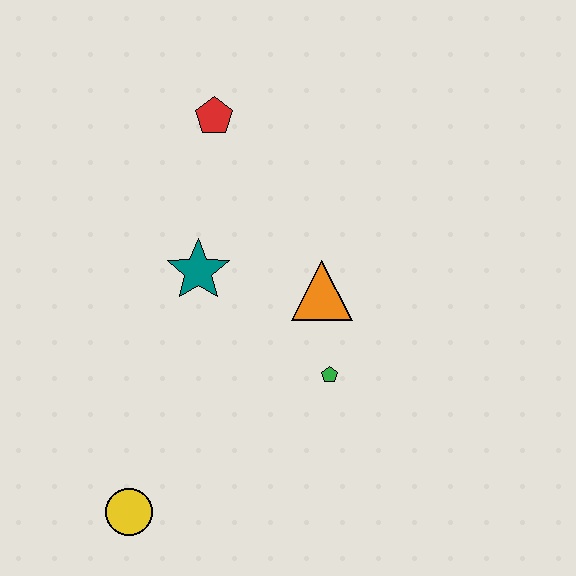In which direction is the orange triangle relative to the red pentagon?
The orange triangle is below the red pentagon.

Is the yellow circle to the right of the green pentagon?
No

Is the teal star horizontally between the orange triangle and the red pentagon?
No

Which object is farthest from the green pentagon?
The red pentagon is farthest from the green pentagon.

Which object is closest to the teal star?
The orange triangle is closest to the teal star.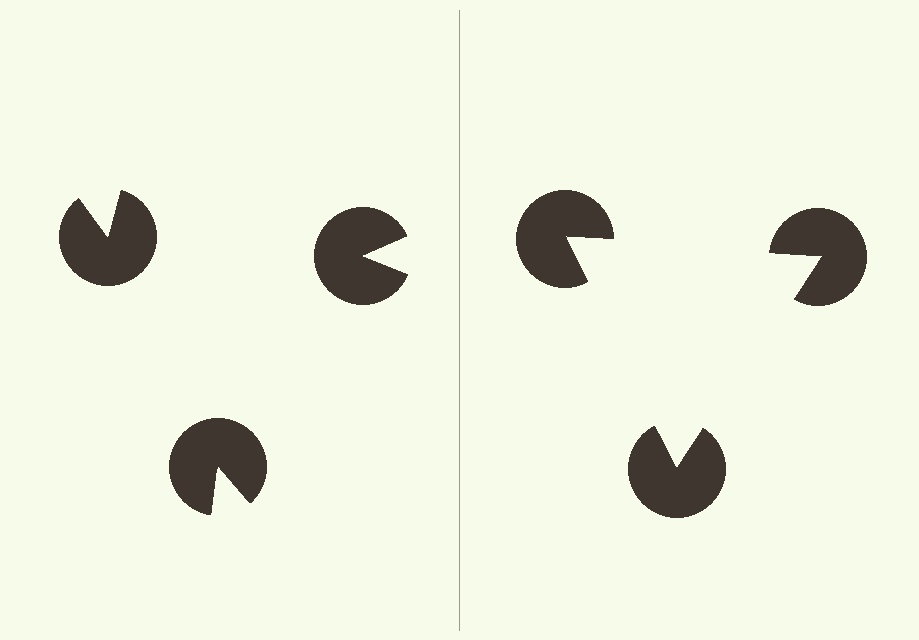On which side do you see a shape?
An illusory triangle appears on the right side. On the left side the wedge cuts are rotated, so no coherent shape forms.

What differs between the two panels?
The pac-man discs are positioned identically on both sides; only the wedge orientations differ. On the right they align to a triangle; on the left they are misaligned.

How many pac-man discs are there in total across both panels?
6 — 3 on each side.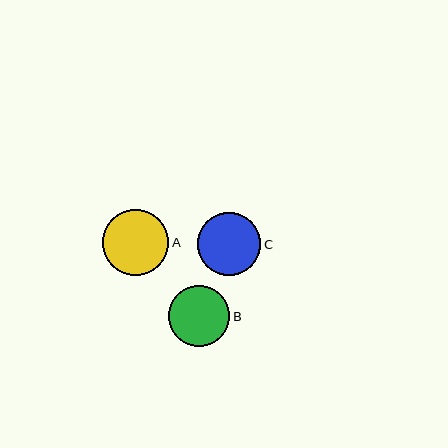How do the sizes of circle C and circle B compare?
Circle C and circle B are approximately the same size.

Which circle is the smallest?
Circle B is the smallest with a size of approximately 61 pixels.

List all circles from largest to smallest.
From largest to smallest: A, C, B.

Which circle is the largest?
Circle A is the largest with a size of approximately 66 pixels.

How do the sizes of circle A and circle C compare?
Circle A and circle C are approximately the same size.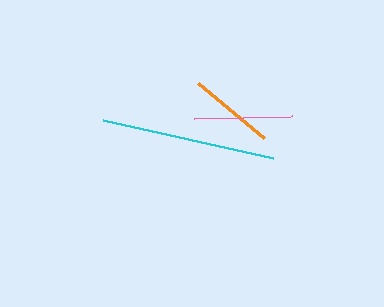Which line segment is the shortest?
The orange line is the shortest at approximately 86 pixels.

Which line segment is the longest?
The cyan line is the longest at approximately 175 pixels.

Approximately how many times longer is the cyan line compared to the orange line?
The cyan line is approximately 2.0 times the length of the orange line.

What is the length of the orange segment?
The orange segment is approximately 86 pixels long.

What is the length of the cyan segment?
The cyan segment is approximately 175 pixels long.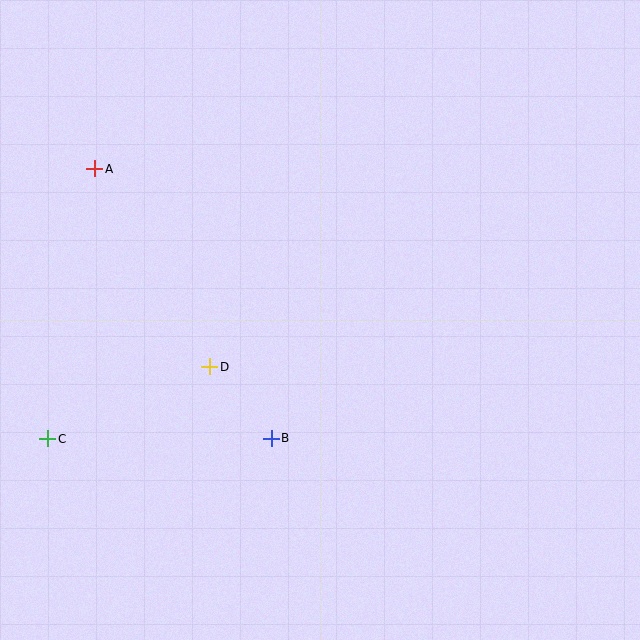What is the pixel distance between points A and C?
The distance between A and C is 274 pixels.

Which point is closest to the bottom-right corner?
Point B is closest to the bottom-right corner.